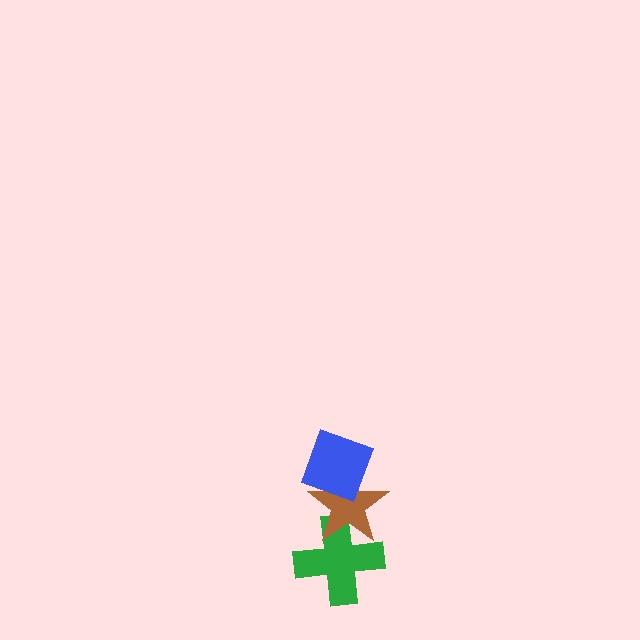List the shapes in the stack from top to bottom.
From top to bottom: the blue diamond, the brown star, the green cross.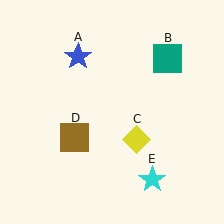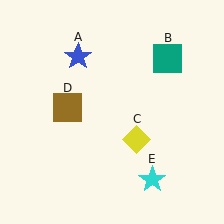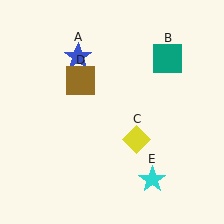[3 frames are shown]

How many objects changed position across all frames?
1 object changed position: brown square (object D).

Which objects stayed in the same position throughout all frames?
Blue star (object A) and teal square (object B) and yellow diamond (object C) and cyan star (object E) remained stationary.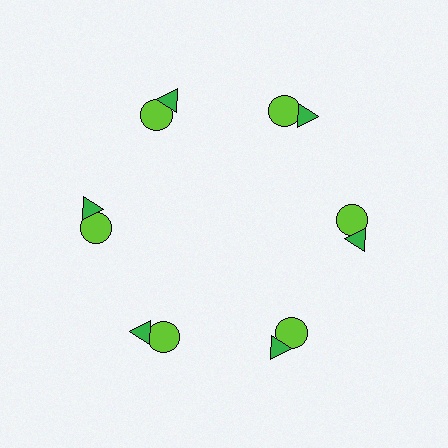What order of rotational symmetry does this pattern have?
This pattern has 6-fold rotational symmetry.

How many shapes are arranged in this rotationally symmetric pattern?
There are 12 shapes, arranged in 6 groups of 2.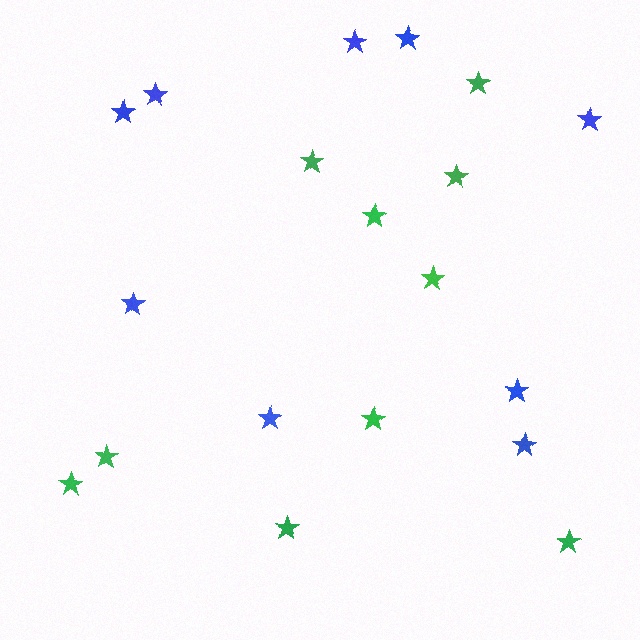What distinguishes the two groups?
There are 2 groups: one group of green stars (10) and one group of blue stars (9).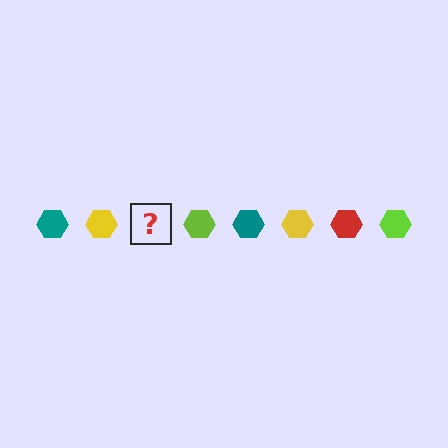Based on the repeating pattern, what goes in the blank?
The blank should be a red hexagon.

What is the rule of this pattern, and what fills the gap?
The rule is that the pattern cycles through teal, yellow, red, lime hexagons. The gap should be filled with a red hexagon.